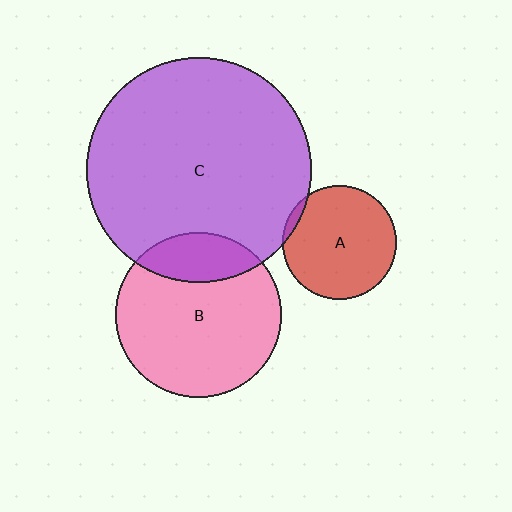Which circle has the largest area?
Circle C (purple).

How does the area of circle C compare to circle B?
Approximately 1.9 times.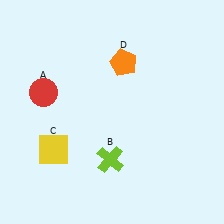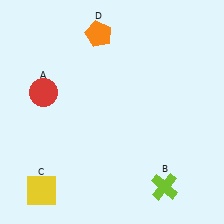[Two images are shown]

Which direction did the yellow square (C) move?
The yellow square (C) moved down.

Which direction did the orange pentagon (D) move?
The orange pentagon (D) moved up.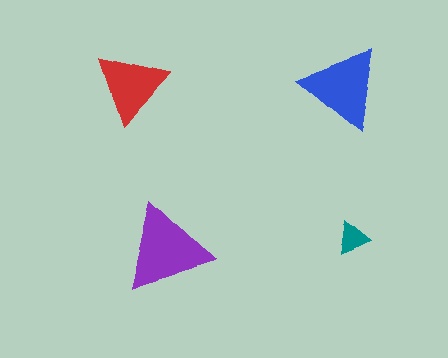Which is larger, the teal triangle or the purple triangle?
The purple one.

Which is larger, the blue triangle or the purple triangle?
The purple one.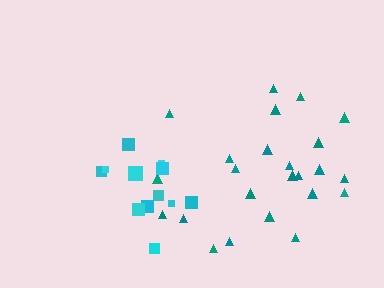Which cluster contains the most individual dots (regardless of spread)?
Teal (24).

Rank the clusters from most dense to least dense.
cyan, teal.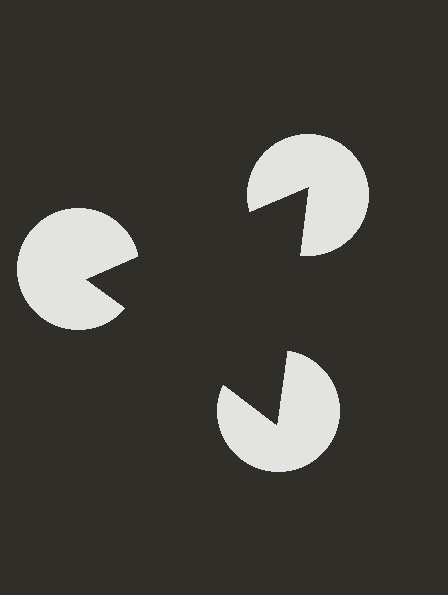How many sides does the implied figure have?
3 sides.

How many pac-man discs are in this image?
There are 3 — one at each vertex of the illusory triangle.